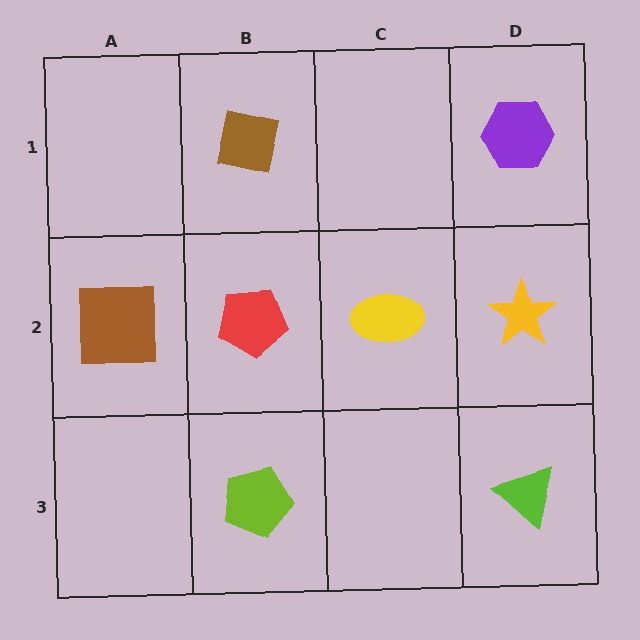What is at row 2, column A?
A brown square.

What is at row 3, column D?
A lime triangle.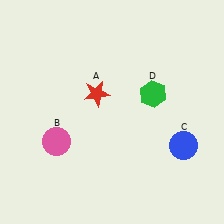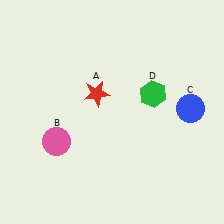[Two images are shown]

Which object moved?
The blue circle (C) moved up.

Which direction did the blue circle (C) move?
The blue circle (C) moved up.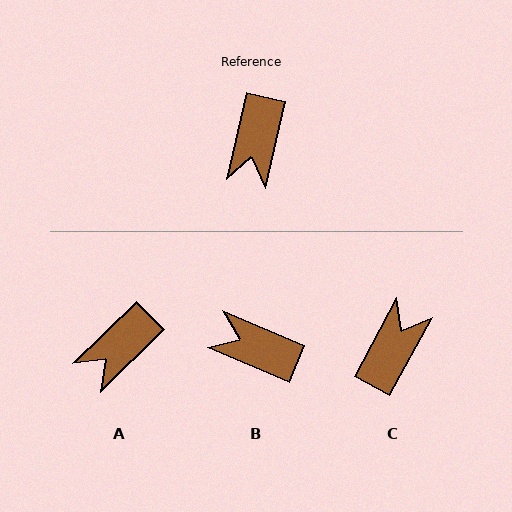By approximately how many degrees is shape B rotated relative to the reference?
Approximately 100 degrees clockwise.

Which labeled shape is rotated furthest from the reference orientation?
C, about 165 degrees away.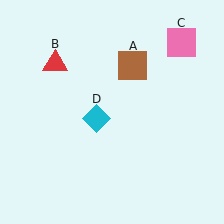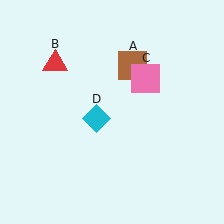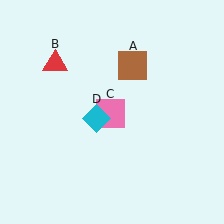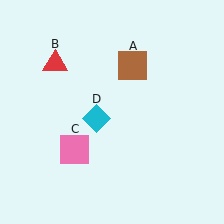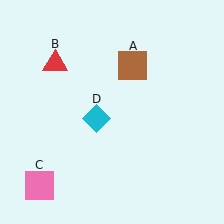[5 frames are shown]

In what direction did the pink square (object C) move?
The pink square (object C) moved down and to the left.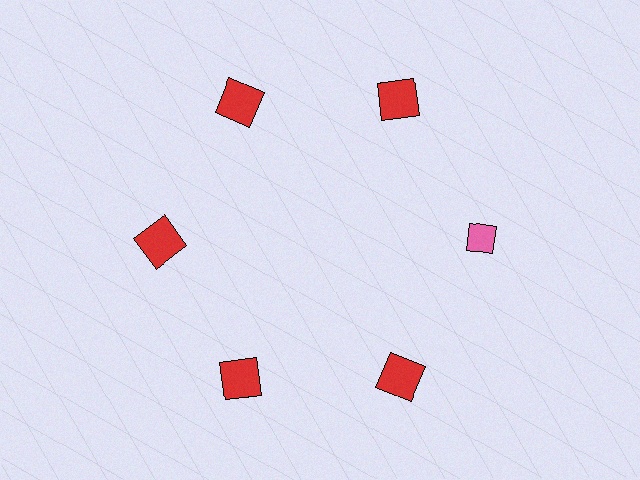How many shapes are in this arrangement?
There are 6 shapes arranged in a ring pattern.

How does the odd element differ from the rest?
It differs in both color (pink instead of red) and shape (diamond instead of square).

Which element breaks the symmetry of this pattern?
The pink diamond at roughly the 3 o'clock position breaks the symmetry. All other shapes are red squares.